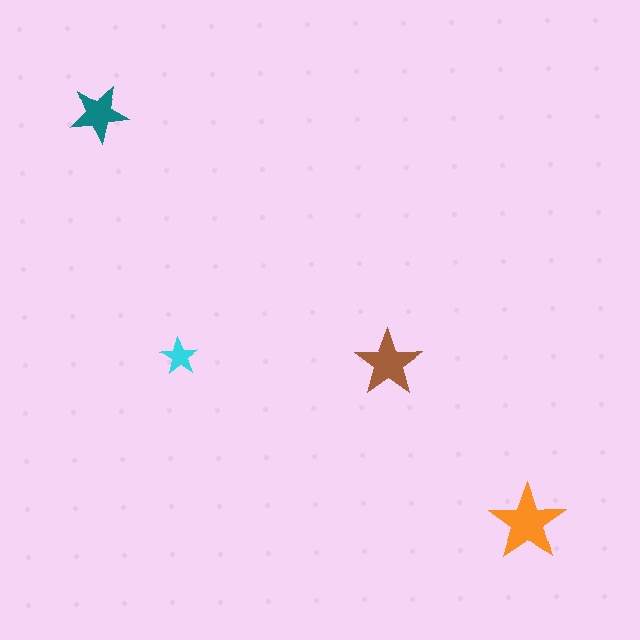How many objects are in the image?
There are 4 objects in the image.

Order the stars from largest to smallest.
the orange one, the brown one, the teal one, the cyan one.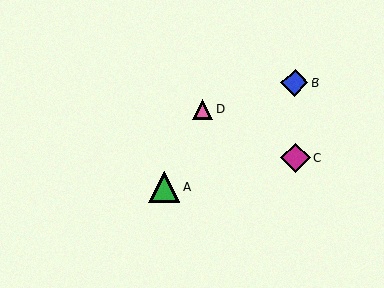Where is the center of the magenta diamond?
The center of the magenta diamond is at (295, 158).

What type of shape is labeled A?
Shape A is a green triangle.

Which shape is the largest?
The green triangle (labeled A) is the largest.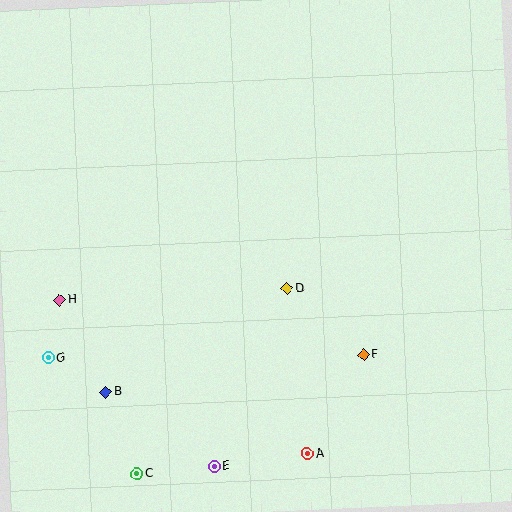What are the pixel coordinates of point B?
Point B is at (105, 392).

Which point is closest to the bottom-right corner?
Point A is closest to the bottom-right corner.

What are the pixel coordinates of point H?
Point H is at (59, 300).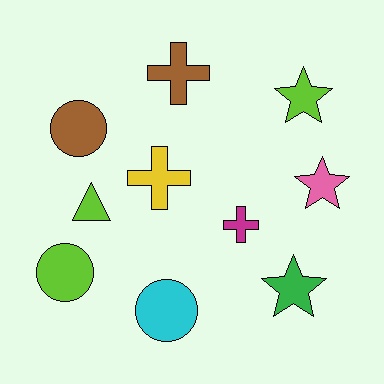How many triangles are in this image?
There is 1 triangle.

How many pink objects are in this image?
There is 1 pink object.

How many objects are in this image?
There are 10 objects.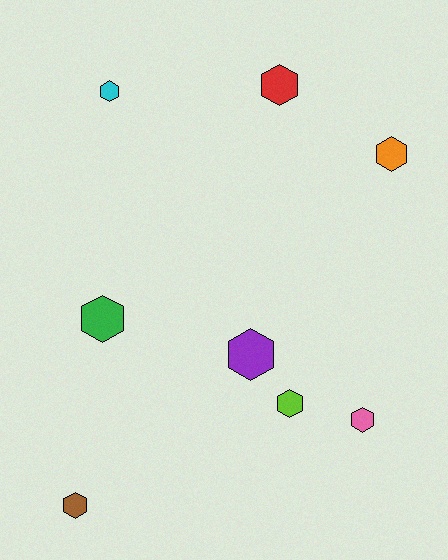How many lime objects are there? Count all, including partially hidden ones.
There is 1 lime object.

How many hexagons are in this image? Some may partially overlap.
There are 8 hexagons.